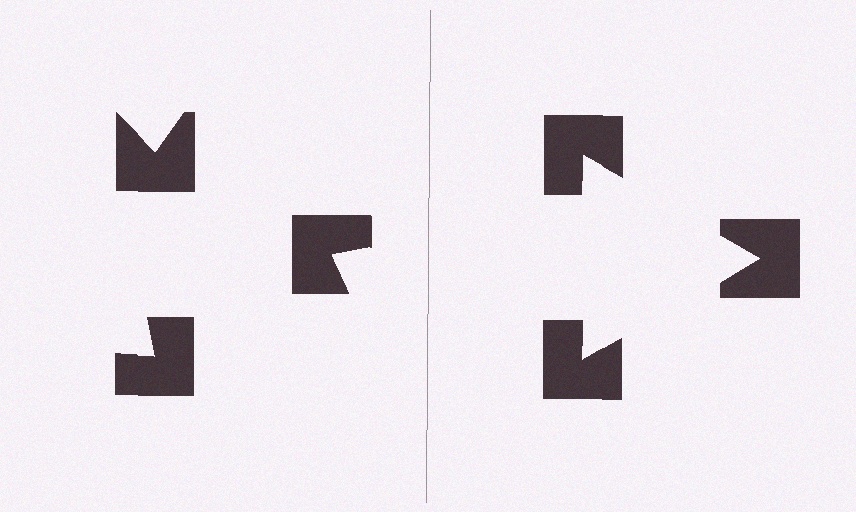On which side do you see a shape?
An illusory triangle appears on the right side. On the left side the wedge cuts are rotated, so no coherent shape forms.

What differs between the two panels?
The notched squares are positioned identically on both sides; only the wedge orientations differ. On the right they align to a triangle; on the left they are misaligned.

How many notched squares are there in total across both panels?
6 — 3 on each side.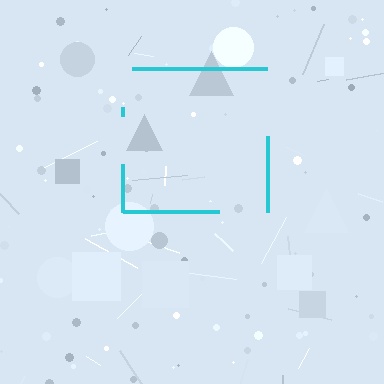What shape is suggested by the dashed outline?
The dashed outline suggests a square.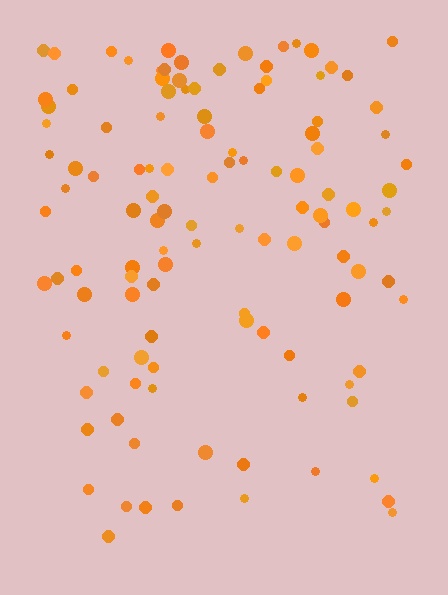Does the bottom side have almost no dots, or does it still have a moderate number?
Still a moderate number, just noticeably fewer than the top.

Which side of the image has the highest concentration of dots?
The top.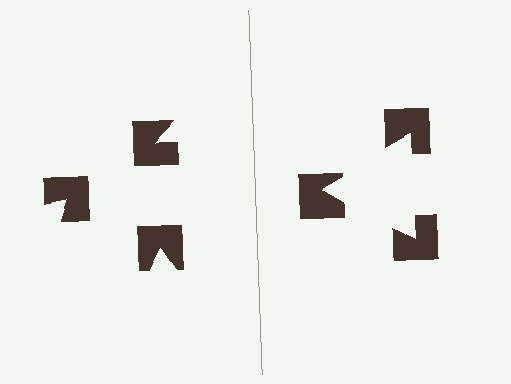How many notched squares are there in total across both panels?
6 — 3 on each side.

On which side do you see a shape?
An illusory triangle appears on the right side. On the left side the wedge cuts are rotated, so no coherent shape forms.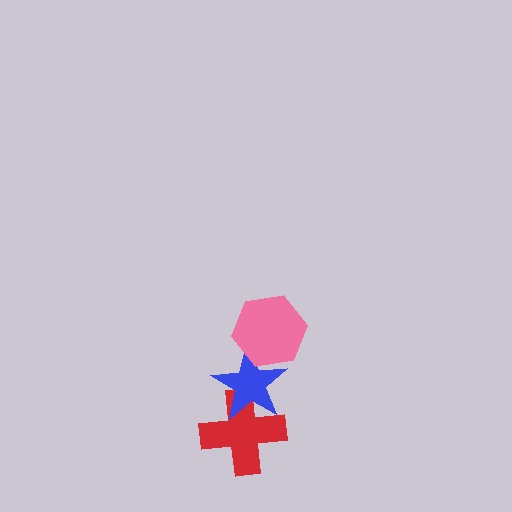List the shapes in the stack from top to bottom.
From top to bottom: the pink hexagon, the blue star, the red cross.